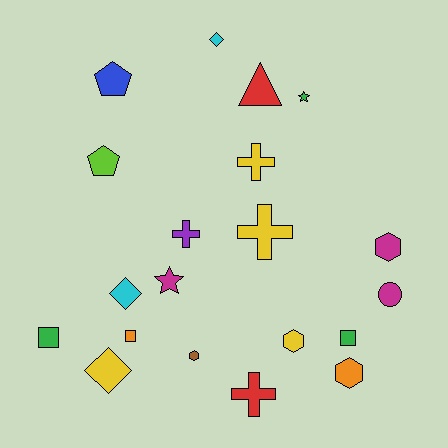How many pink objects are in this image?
There are no pink objects.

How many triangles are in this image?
There is 1 triangle.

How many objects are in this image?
There are 20 objects.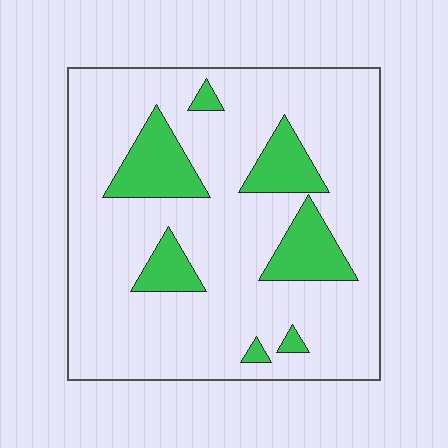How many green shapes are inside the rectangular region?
7.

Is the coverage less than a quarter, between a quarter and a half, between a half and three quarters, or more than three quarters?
Less than a quarter.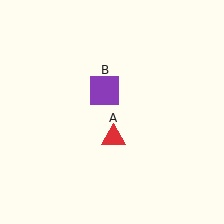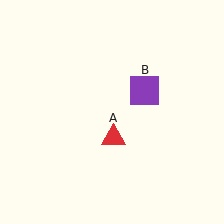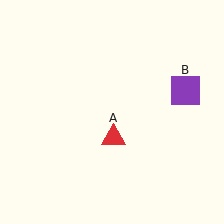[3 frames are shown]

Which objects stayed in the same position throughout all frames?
Red triangle (object A) remained stationary.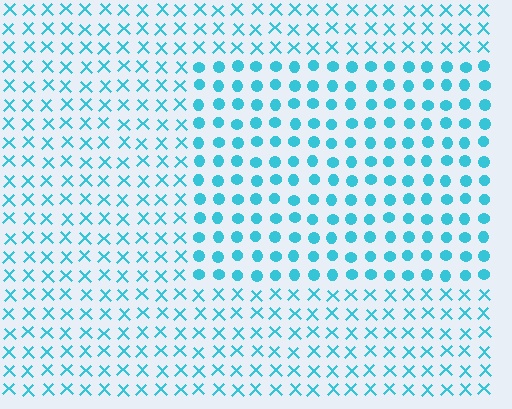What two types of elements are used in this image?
The image uses circles inside the rectangle region and X marks outside it.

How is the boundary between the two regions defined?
The boundary is defined by a change in element shape: circles inside vs. X marks outside. All elements share the same color and spacing.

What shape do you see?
I see a rectangle.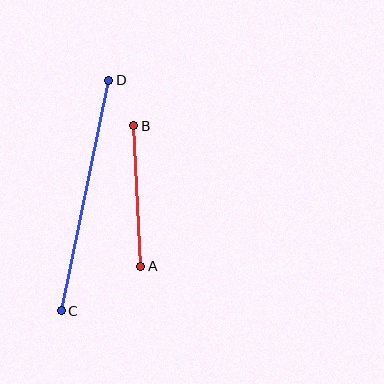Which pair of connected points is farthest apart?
Points C and D are farthest apart.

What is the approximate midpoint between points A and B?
The midpoint is at approximately (137, 196) pixels.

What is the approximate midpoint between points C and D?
The midpoint is at approximately (85, 196) pixels.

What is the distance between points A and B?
The distance is approximately 141 pixels.